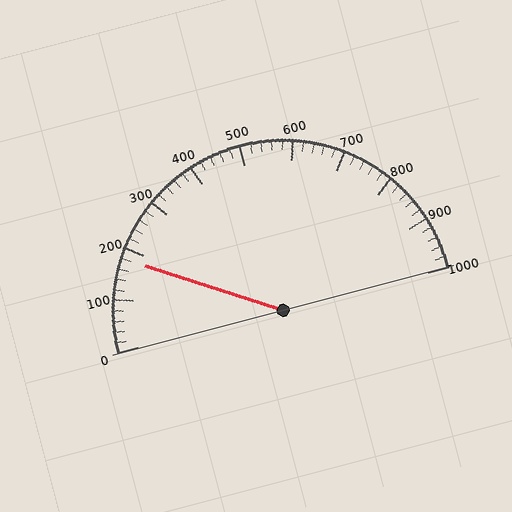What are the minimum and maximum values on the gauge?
The gauge ranges from 0 to 1000.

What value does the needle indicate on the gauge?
The needle indicates approximately 180.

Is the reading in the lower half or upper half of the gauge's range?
The reading is in the lower half of the range (0 to 1000).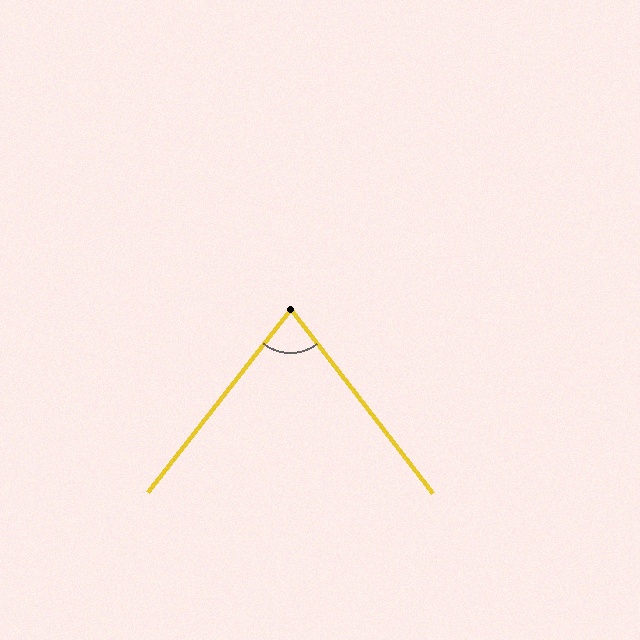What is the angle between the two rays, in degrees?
Approximately 76 degrees.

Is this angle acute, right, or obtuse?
It is acute.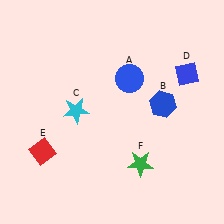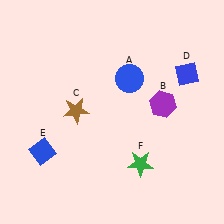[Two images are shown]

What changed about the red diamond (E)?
In Image 1, E is red. In Image 2, it changed to blue.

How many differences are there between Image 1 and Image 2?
There are 3 differences between the two images.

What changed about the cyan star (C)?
In Image 1, C is cyan. In Image 2, it changed to brown.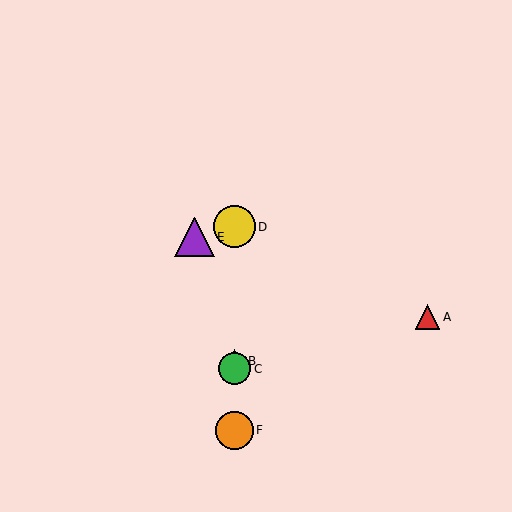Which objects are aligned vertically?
Objects B, C, D, F are aligned vertically.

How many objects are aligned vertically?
4 objects (B, C, D, F) are aligned vertically.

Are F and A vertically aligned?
No, F is at x≈235 and A is at x≈427.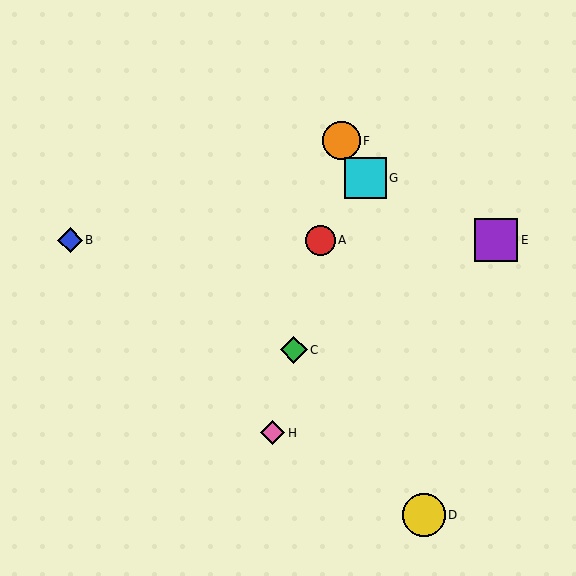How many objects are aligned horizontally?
3 objects (A, B, E) are aligned horizontally.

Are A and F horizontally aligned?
No, A is at y≈240 and F is at y≈141.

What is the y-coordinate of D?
Object D is at y≈515.